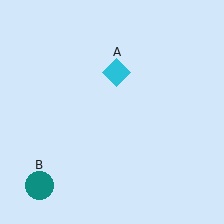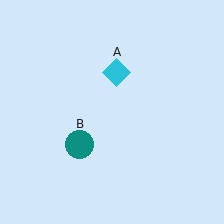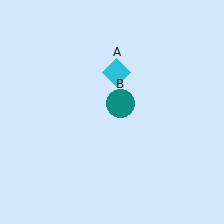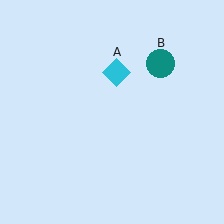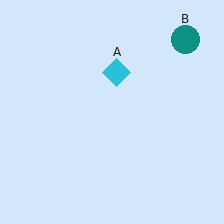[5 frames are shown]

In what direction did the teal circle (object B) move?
The teal circle (object B) moved up and to the right.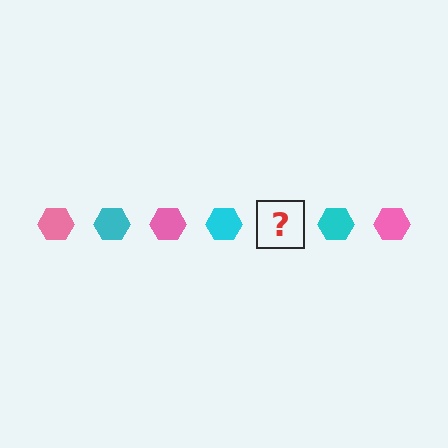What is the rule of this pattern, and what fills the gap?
The rule is that the pattern cycles through pink, cyan hexagons. The gap should be filled with a pink hexagon.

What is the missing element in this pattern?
The missing element is a pink hexagon.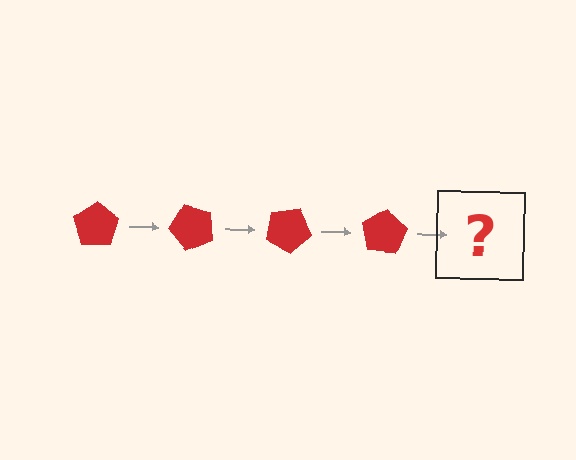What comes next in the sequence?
The next element should be a red pentagon rotated 200 degrees.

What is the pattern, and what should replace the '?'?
The pattern is that the pentagon rotates 50 degrees each step. The '?' should be a red pentagon rotated 200 degrees.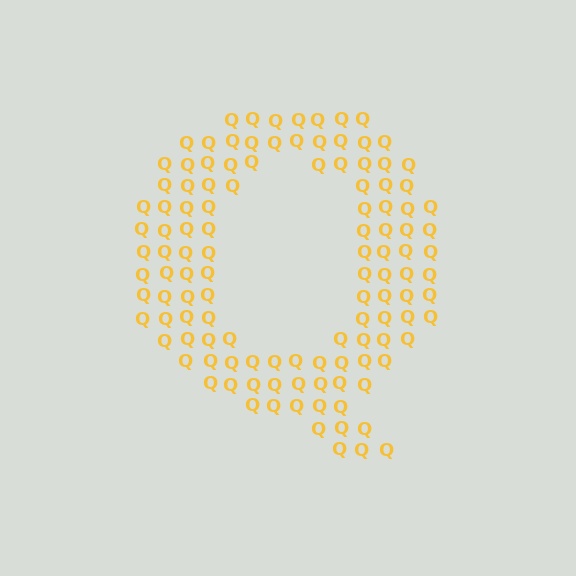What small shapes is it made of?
It is made of small letter Q's.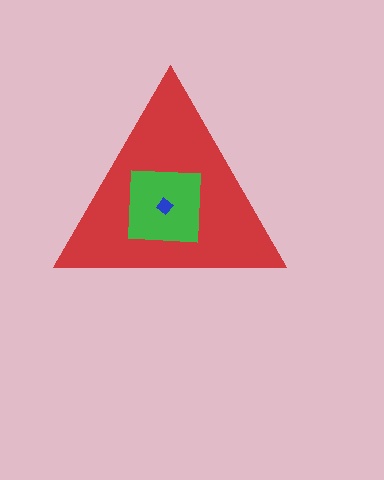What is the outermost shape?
The red triangle.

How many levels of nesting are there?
3.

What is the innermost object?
The blue diamond.